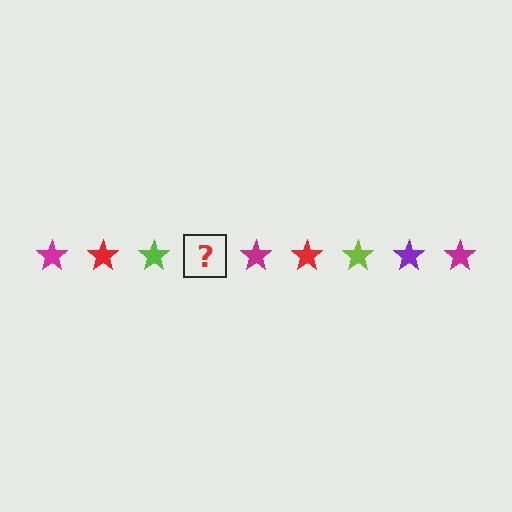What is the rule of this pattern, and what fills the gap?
The rule is that the pattern cycles through magenta, red, lime, purple stars. The gap should be filled with a purple star.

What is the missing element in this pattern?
The missing element is a purple star.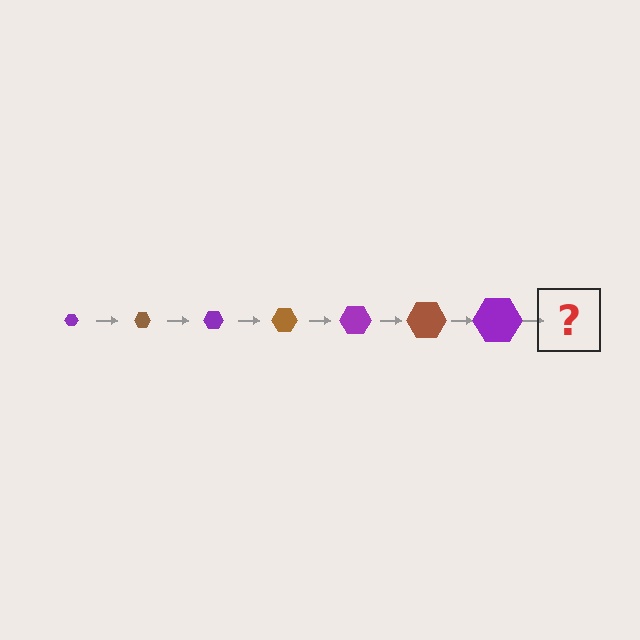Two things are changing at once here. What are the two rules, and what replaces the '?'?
The two rules are that the hexagon grows larger each step and the color cycles through purple and brown. The '?' should be a brown hexagon, larger than the previous one.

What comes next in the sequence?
The next element should be a brown hexagon, larger than the previous one.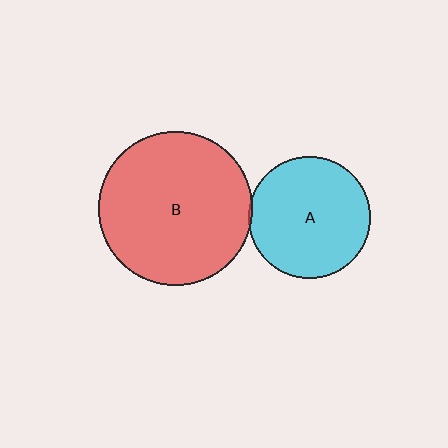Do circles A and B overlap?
Yes.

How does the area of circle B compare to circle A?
Approximately 1.6 times.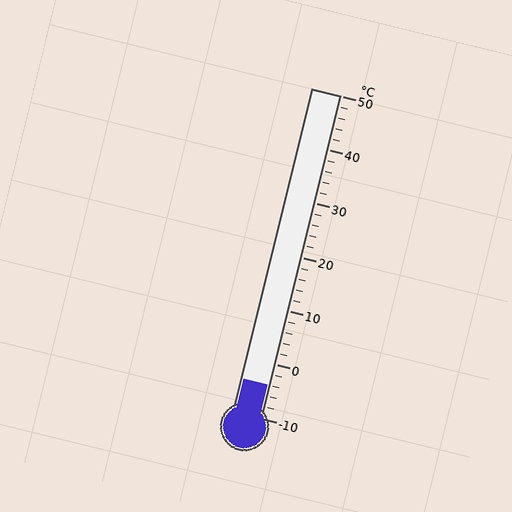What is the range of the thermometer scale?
The thermometer scale ranges from -10°C to 50°C.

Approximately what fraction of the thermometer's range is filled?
The thermometer is filled to approximately 10% of its range.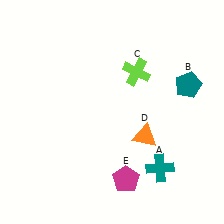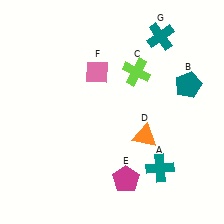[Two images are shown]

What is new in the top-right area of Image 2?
A teal cross (G) was added in the top-right area of Image 2.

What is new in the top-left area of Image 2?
A pink diamond (F) was added in the top-left area of Image 2.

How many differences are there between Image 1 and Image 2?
There are 2 differences between the two images.